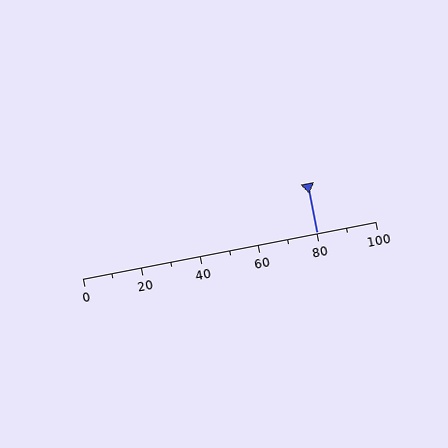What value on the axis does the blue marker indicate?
The marker indicates approximately 80.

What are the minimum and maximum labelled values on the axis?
The axis runs from 0 to 100.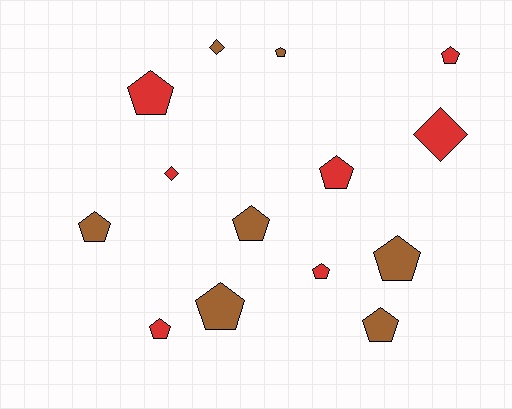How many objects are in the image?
There are 14 objects.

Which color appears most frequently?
Brown, with 7 objects.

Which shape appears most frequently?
Pentagon, with 11 objects.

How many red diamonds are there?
There are 2 red diamonds.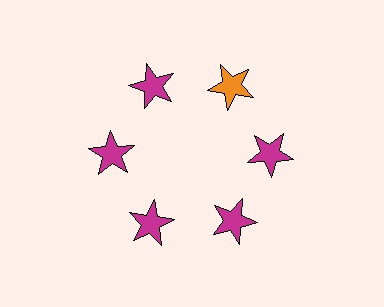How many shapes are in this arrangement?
There are 6 shapes arranged in a ring pattern.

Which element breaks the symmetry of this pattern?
The orange star at roughly the 1 o'clock position breaks the symmetry. All other shapes are magenta stars.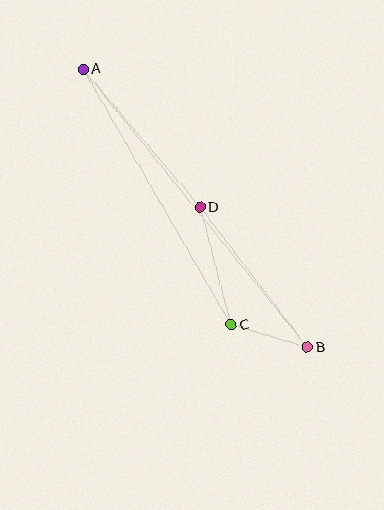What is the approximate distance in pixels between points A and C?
The distance between A and C is approximately 295 pixels.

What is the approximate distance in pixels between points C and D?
The distance between C and D is approximately 122 pixels.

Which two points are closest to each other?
Points B and C are closest to each other.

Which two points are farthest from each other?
Points A and B are farthest from each other.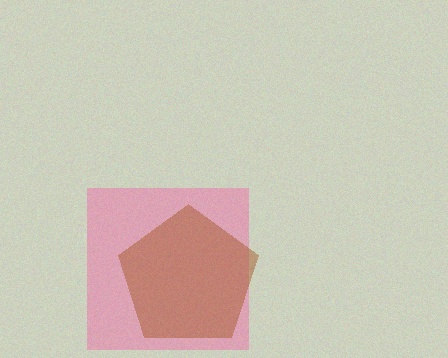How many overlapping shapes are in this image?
There are 2 overlapping shapes in the image.